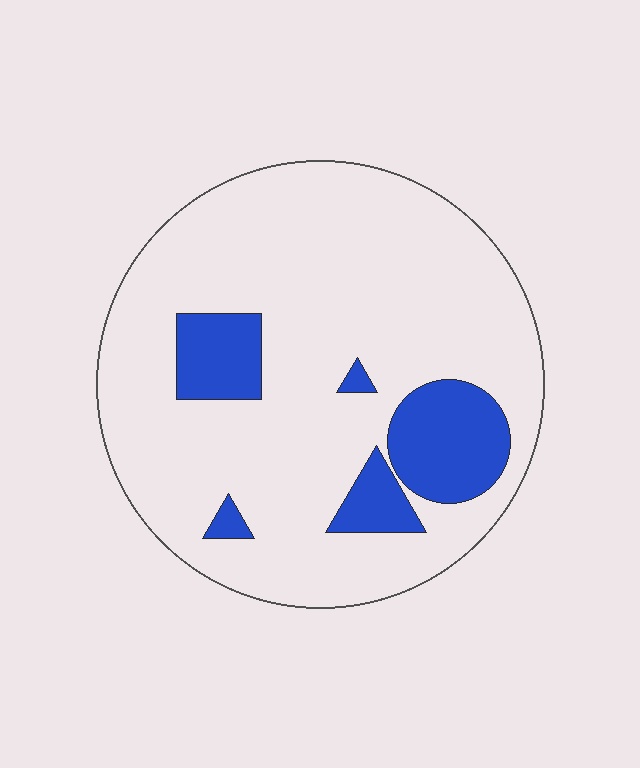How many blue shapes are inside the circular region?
5.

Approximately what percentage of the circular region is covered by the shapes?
Approximately 15%.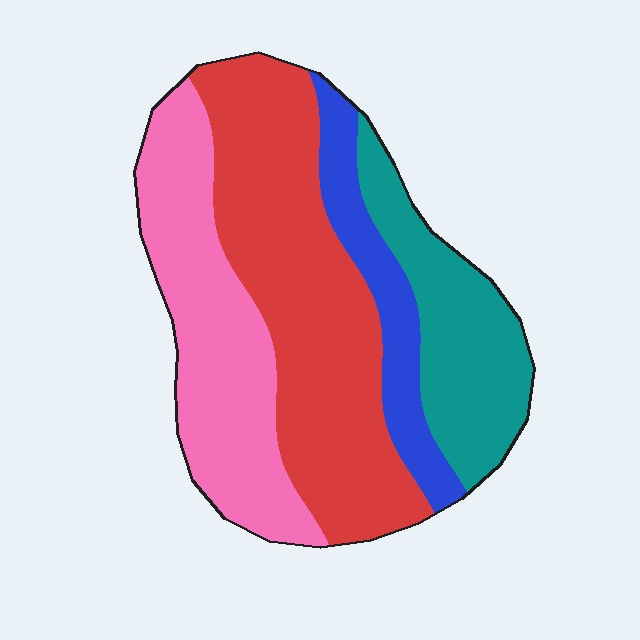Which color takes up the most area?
Red, at roughly 40%.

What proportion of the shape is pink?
Pink covers about 30% of the shape.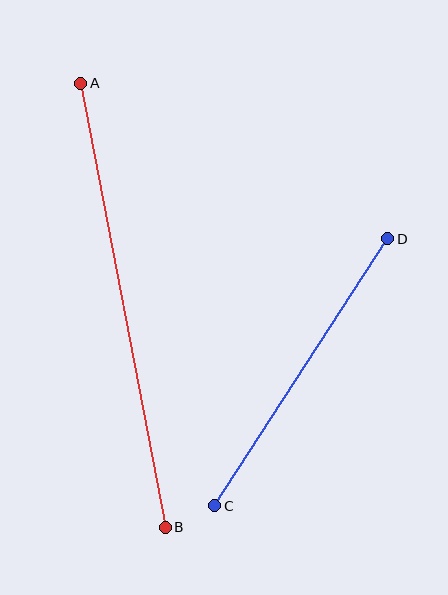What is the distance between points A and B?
The distance is approximately 452 pixels.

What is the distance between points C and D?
The distance is approximately 319 pixels.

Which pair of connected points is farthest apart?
Points A and B are farthest apart.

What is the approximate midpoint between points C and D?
The midpoint is at approximately (301, 372) pixels.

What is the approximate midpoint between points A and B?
The midpoint is at approximately (123, 305) pixels.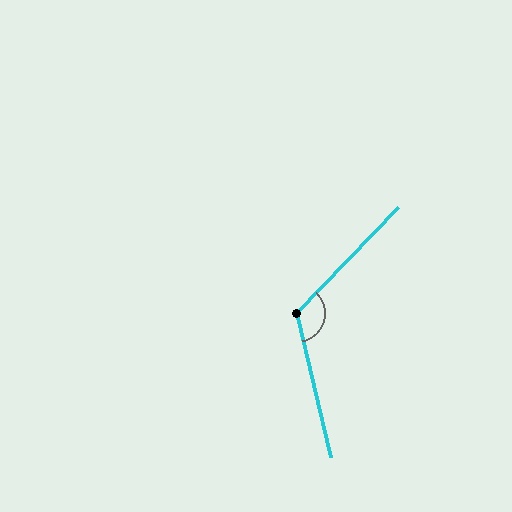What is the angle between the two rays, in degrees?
Approximately 123 degrees.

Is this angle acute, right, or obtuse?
It is obtuse.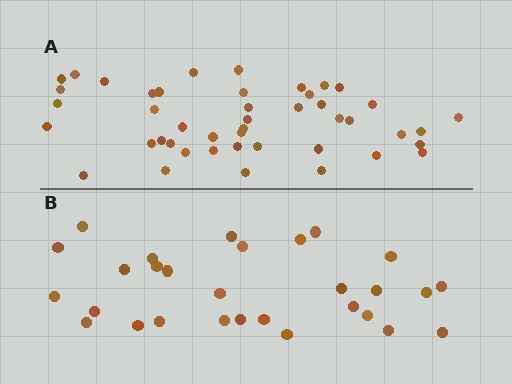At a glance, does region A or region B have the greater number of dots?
Region A (the top region) has more dots.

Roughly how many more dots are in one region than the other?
Region A has approximately 15 more dots than region B.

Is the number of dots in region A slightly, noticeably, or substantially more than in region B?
Region A has substantially more. The ratio is roughly 1.6 to 1.